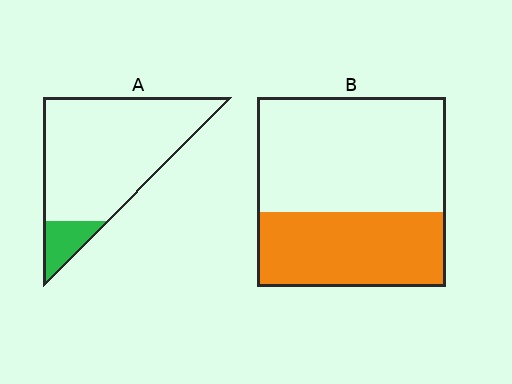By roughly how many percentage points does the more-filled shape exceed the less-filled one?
By roughly 25 percentage points (B over A).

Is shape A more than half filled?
No.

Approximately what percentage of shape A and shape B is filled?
A is approximately 10% and B is approximately 40%.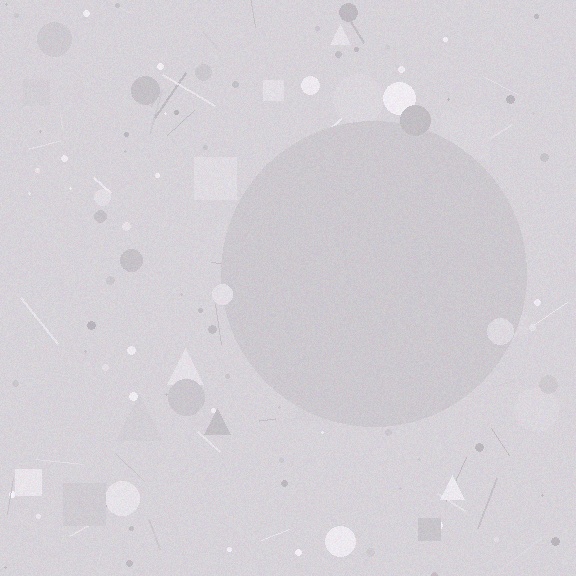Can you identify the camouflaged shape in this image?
The camouflaged shape is a circle.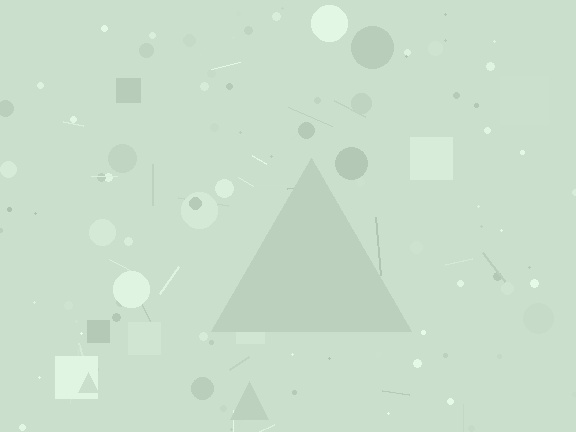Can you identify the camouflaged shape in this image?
The camouflaged shape is a triangle.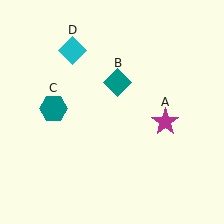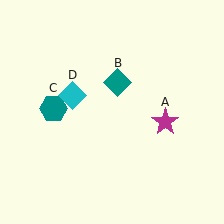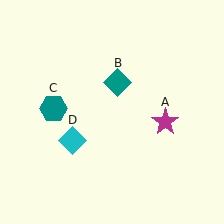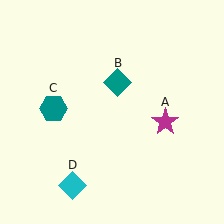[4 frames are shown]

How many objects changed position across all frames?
1 object changed position: cyan diamond (object D).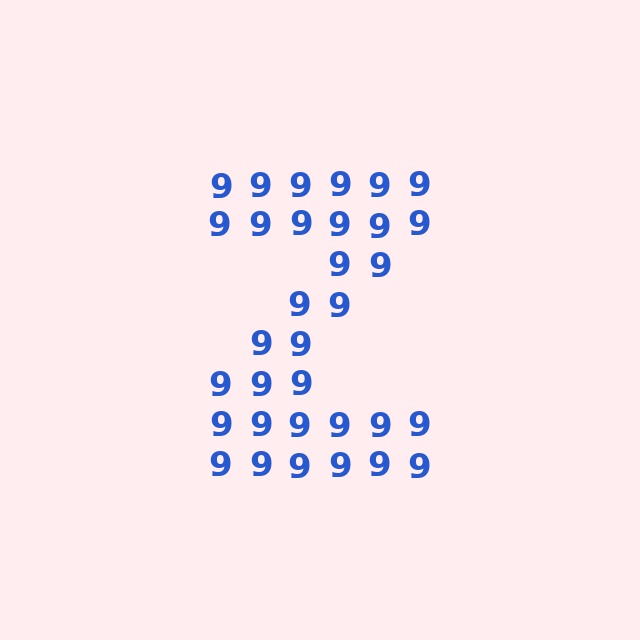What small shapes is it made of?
It is made of small digit 9's.